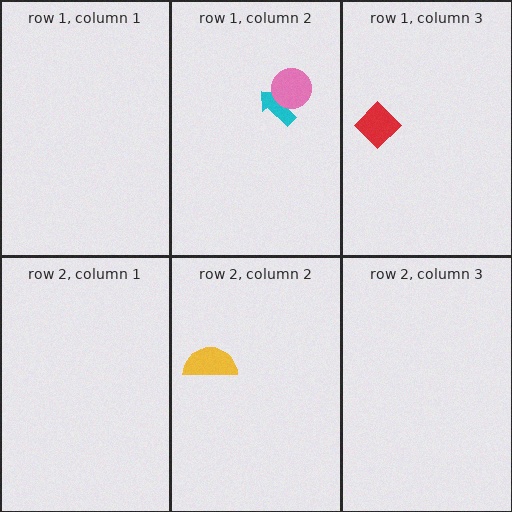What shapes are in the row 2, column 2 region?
The yellow semicircle.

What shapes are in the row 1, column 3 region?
The red diamond.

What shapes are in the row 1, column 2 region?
The cyan arrow, the pink circle.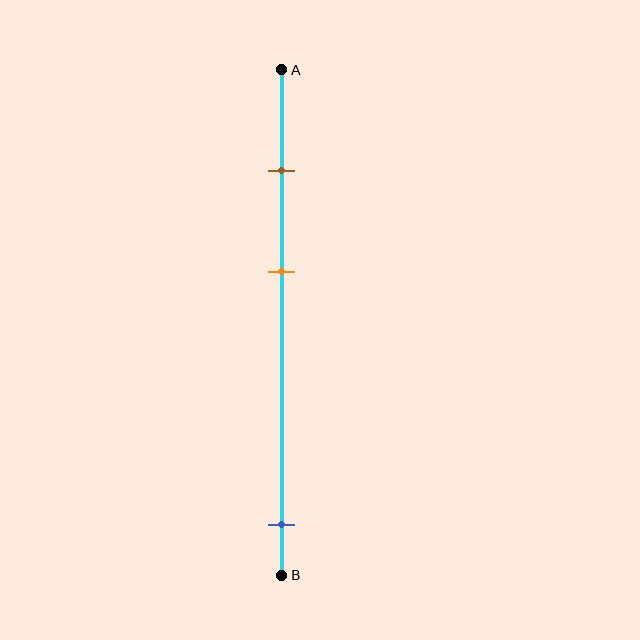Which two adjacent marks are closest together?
The brown and orange marks are the closest adjacent pair.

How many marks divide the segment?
There are 3 marks dividing the segment.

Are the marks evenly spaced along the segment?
No, the marks are not evenly spaced.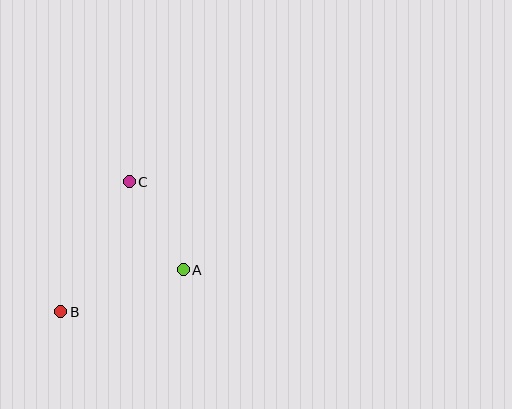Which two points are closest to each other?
Points A and C are closest to each other.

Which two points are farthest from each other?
Points B and C are farthest from each other.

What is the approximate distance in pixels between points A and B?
The distance between A and B is approximately 130 pixels.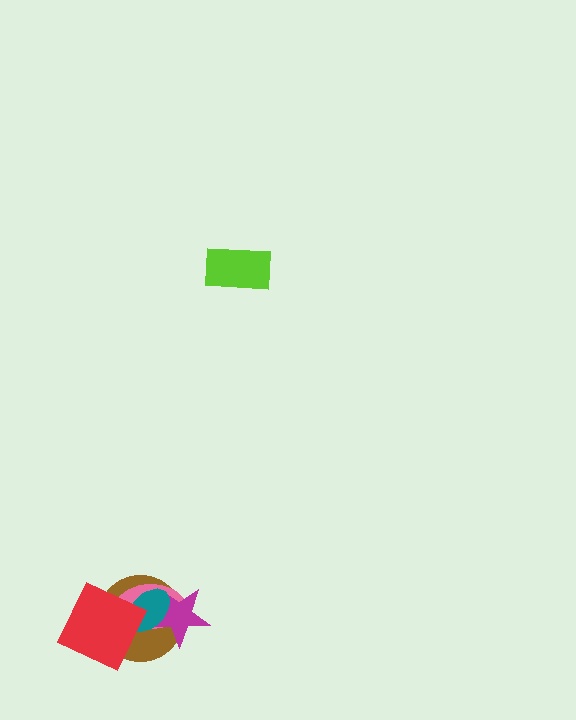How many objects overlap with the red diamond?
3 objects overlap with the red diamond.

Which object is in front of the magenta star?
The teal ellipse is in front of the magenta star.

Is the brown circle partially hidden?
Yes, it is partially covered by another shape.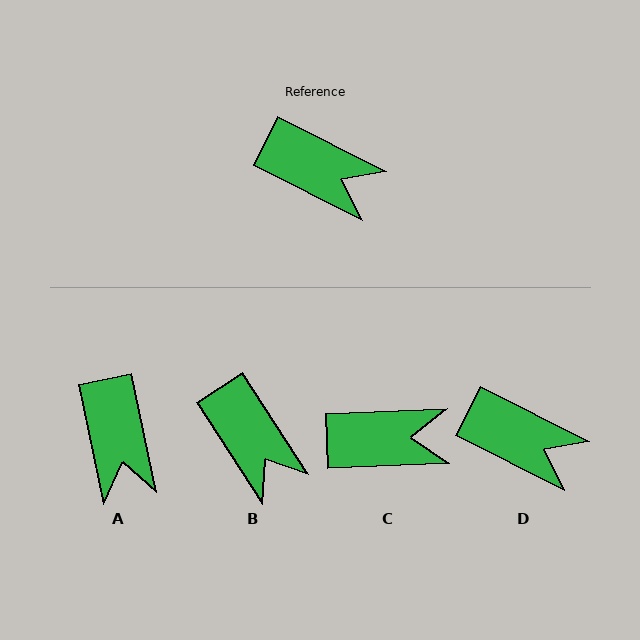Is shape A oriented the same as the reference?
No, it is off by about 51 degrees.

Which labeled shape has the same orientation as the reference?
D.